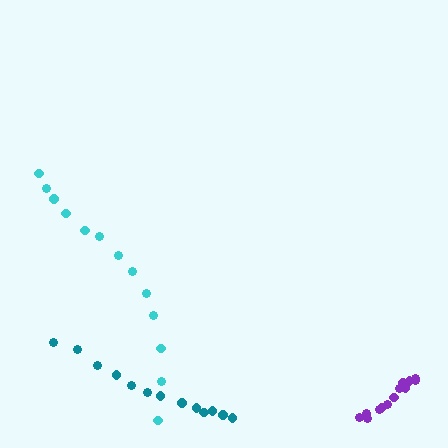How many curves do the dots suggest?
There are 3 distinct paths.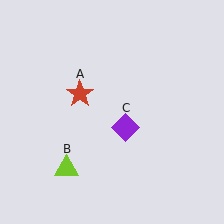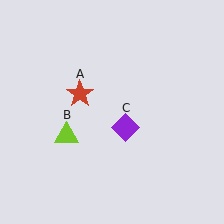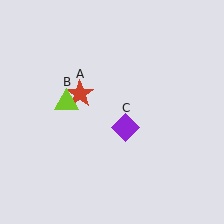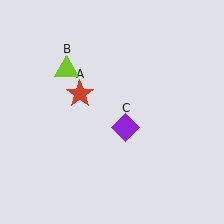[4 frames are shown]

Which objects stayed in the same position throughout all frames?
Red star (object A) and purple diamond (object C) remained stationary.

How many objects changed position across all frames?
1 object changed position: lime triangle (object B).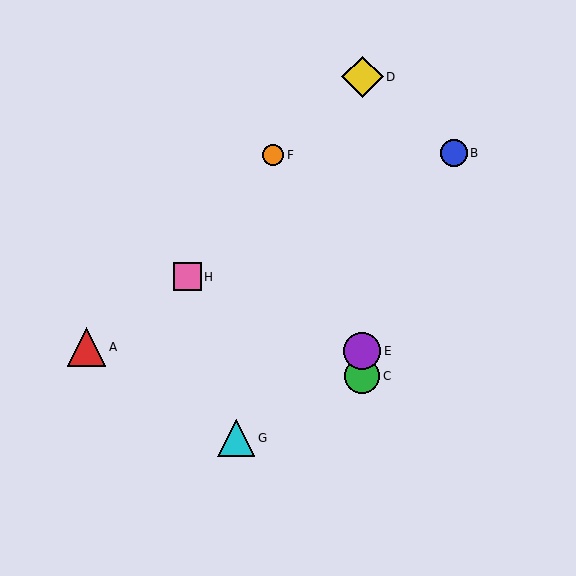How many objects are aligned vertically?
3 objects (C, D, E) are aligned vertically.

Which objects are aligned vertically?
Objects C, D, E are aligned vertically.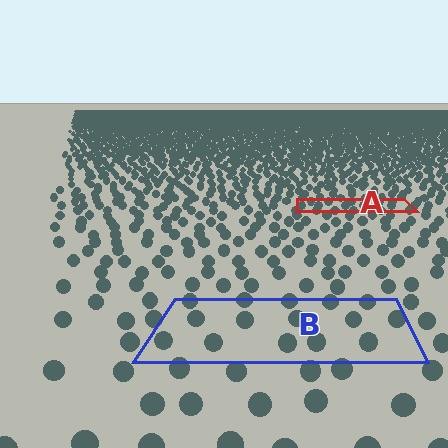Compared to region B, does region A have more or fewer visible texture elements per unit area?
Region A has more texture elements per unit area — they are packed more densely because it is farther away.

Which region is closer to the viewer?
Region B is closer. The texture elements there are larger and more spread out.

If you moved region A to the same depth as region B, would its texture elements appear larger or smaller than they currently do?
They would appear larger. At a closer depth, the same texture elements are projected at a bigger on-screen size.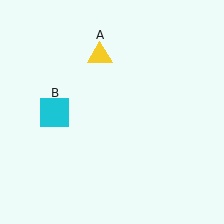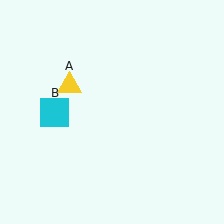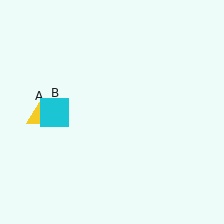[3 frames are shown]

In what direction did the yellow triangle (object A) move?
The yellow triangle (object A) moved down and to the left.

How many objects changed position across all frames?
1 object changed position: yellow triangle (object A).